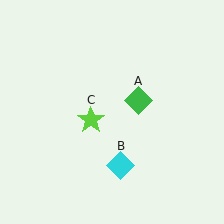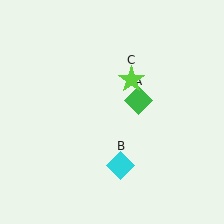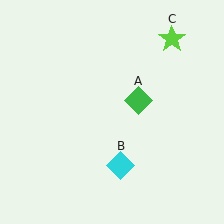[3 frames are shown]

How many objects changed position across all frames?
1 object changed position: lime star (object C).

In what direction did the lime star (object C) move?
The lime star (object C) moved up and to the right.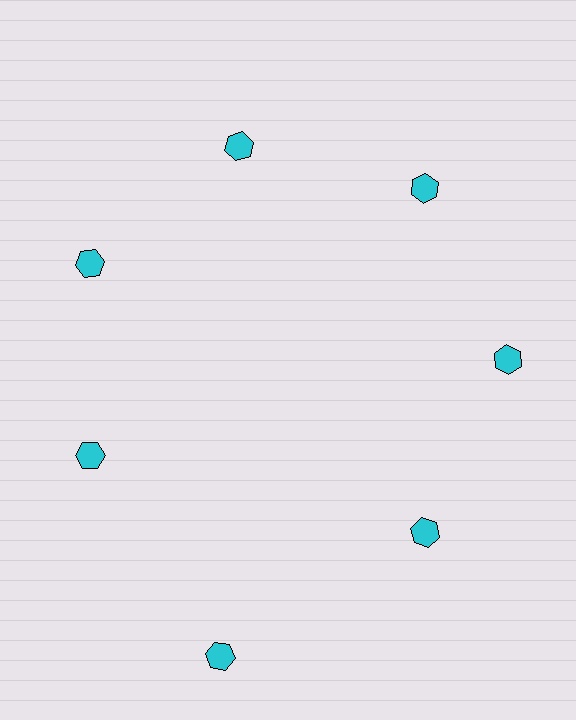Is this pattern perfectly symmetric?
No. The 7 cyan hexagons are arranged in a ring, but one element near the 6 o'clock position is pushed outward from the center, breaking the 7-fold rotational symmetry.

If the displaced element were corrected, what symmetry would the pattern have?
It would have 7-fold rotational symmetry — the pattern would map onto itself every 51 degrees.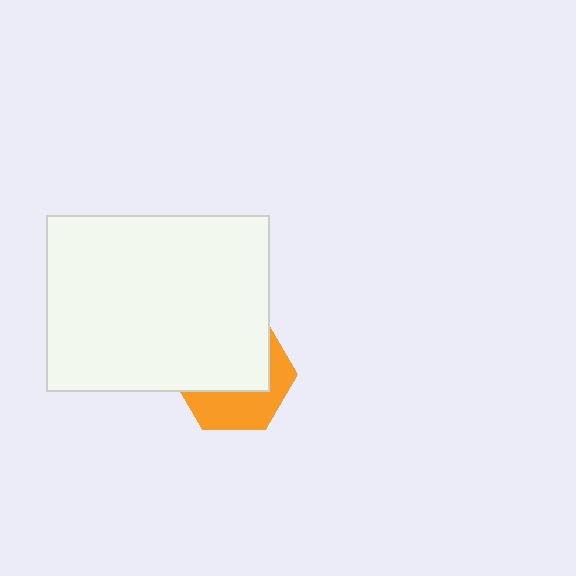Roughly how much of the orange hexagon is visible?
A small part of it is visible (roughly 41%).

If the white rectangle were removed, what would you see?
You would see the complete orange hexagon.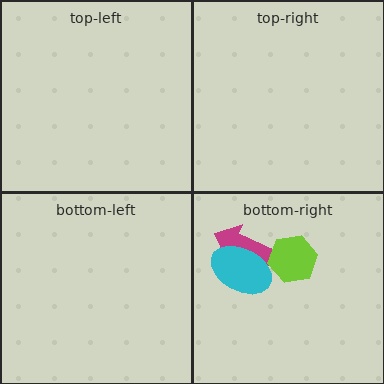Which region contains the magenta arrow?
The bottom-right region.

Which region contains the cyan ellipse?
The bottom-right region.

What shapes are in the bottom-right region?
The magenta arrow, the cyan ellipse, the lime hexagon.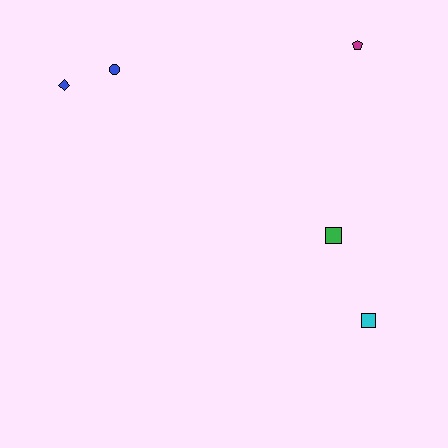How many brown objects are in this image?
There are no brown objects.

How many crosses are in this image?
There are no crosses.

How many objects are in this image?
There are 5 objects.